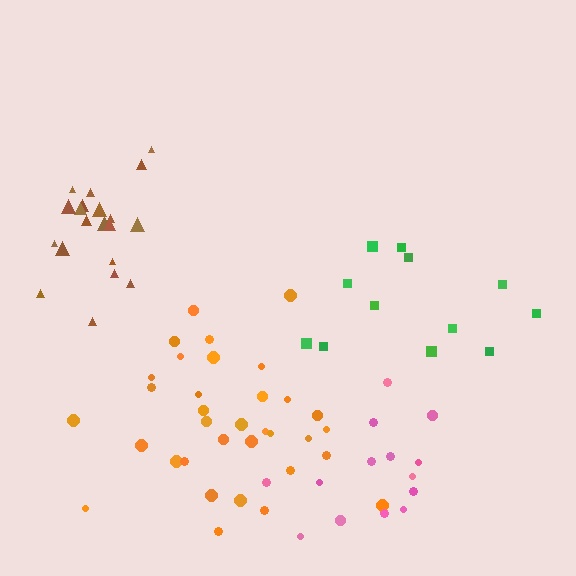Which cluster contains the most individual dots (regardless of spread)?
Orange (34).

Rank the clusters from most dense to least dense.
brown, orange, pink, green.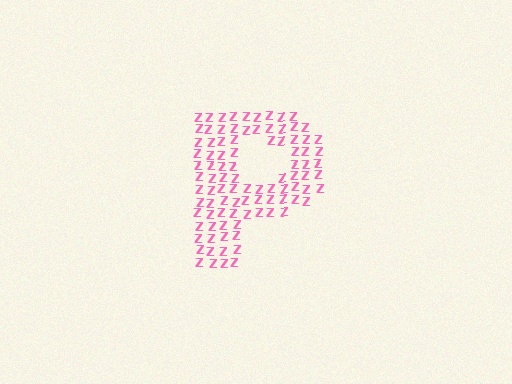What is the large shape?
The large shape is the letter P.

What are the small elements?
The small elements are letter Z's.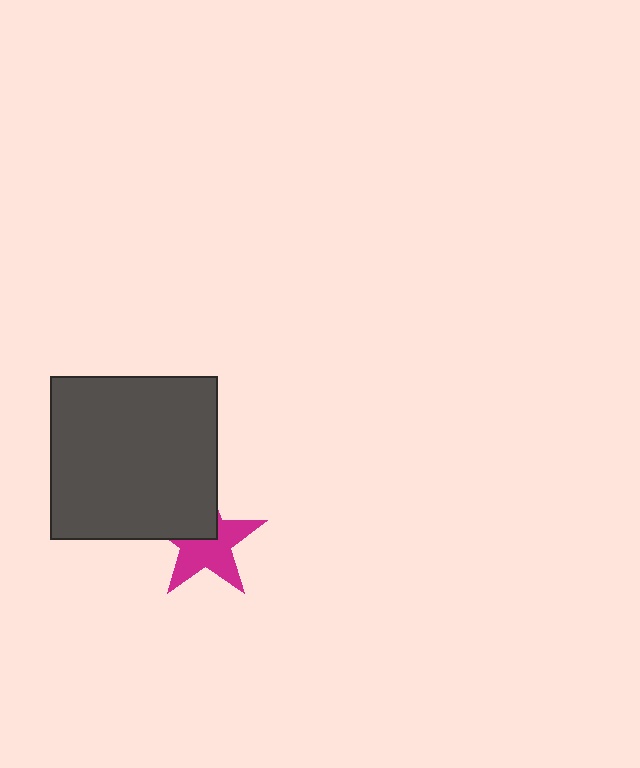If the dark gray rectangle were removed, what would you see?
You would see the complete magenta star.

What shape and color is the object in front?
The object in front is a dark gray rectangle.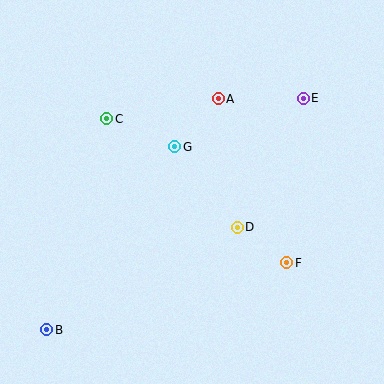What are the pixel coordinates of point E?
Point E is at (303, 98).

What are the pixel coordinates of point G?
Point G is at (175, 147).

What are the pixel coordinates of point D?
Point D is at (237, 227).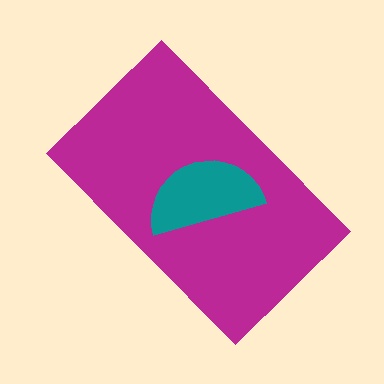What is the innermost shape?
The teal semicircle.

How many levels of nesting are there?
2.